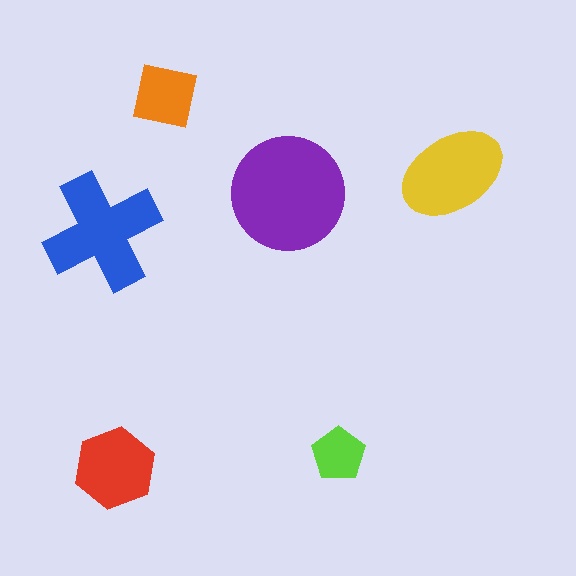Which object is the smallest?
The lime pentagon.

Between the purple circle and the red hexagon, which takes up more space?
The purple circle.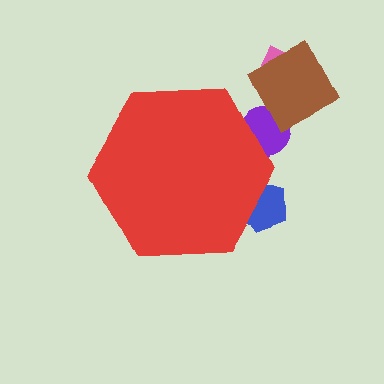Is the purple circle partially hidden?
Yes, the purple circle is partially hidden behind the red hexagon.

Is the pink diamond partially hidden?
No, the pink diamond is fully visible.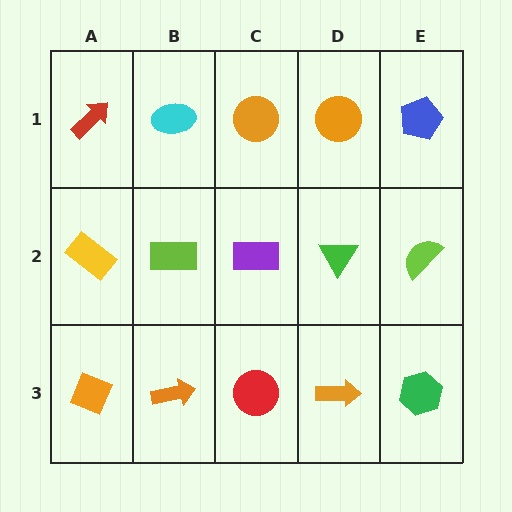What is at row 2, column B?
A lime rectangle.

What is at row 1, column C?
An orange circle.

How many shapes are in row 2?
5 shapes.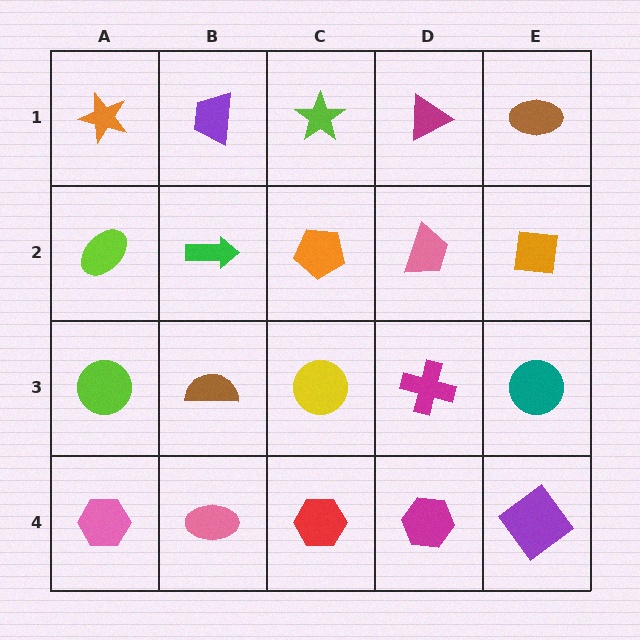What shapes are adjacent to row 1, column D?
A pink trapezoid (row 2, column D), a lime star (row 1, column C), a brown ellipse (row 1, column E).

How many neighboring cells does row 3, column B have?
4.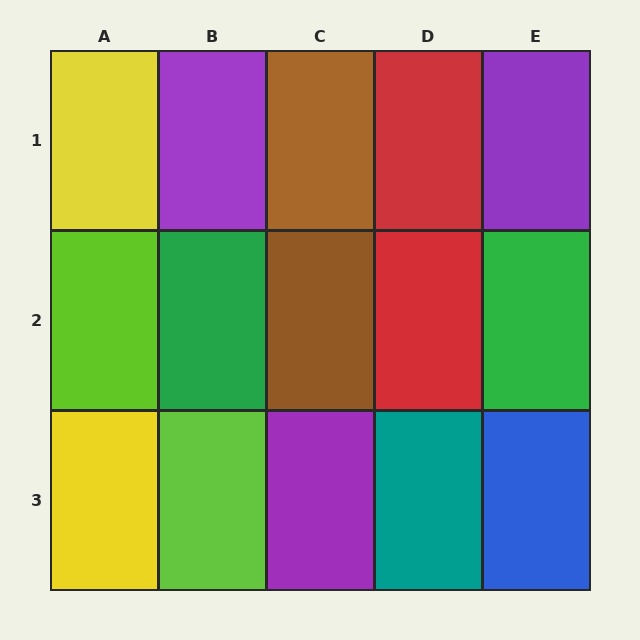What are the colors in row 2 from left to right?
Lime, green, brown, red, green.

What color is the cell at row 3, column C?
Purple.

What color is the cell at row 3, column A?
Yellow.